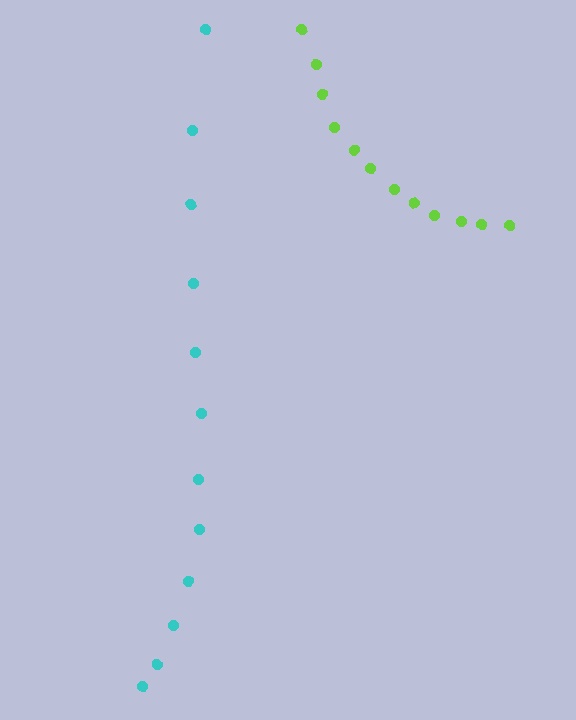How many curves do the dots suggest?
There are 2 distinct paths.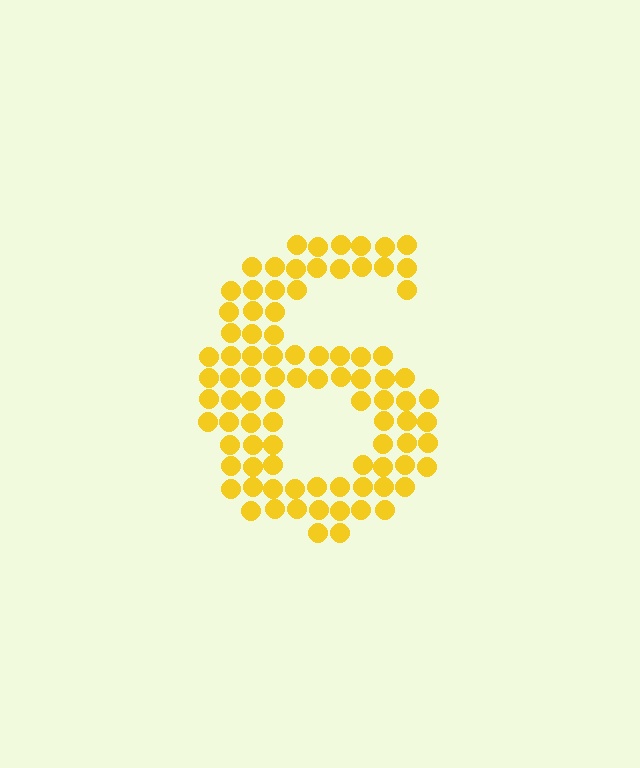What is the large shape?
The large shape is the digit 6.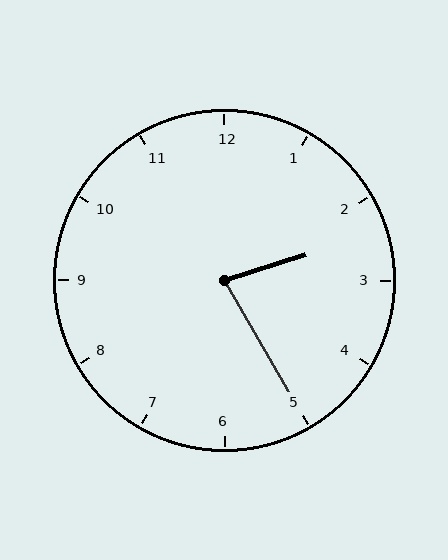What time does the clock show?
2:25.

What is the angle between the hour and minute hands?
Approximately 78 degrees.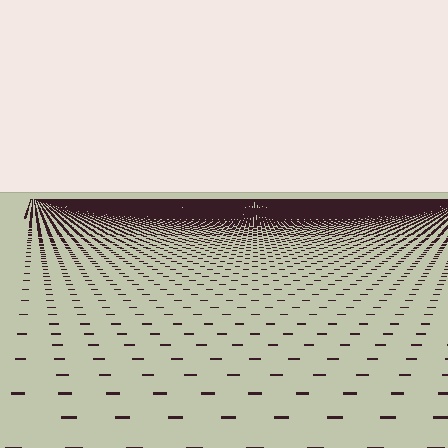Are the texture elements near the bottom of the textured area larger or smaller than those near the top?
Larger. Near the bottom, elements are closer to the viewer and appear at a bigger on-screen size.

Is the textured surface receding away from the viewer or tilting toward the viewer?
The surface is receding away from the viewer. Texture elements get smaller and denser toward the top.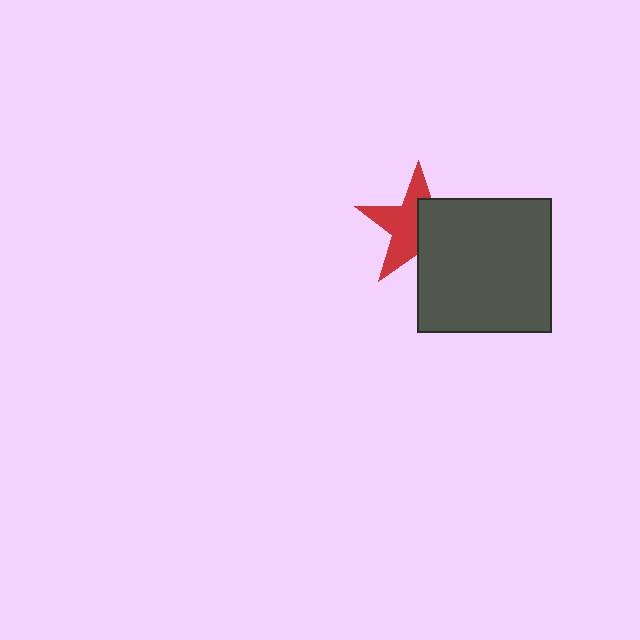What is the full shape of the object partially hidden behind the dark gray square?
The partially hidden object is a red star.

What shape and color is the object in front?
The object in front is a dark gray square.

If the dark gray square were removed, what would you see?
You would see the complete red star.